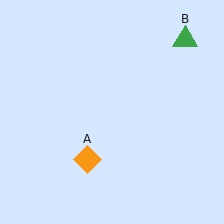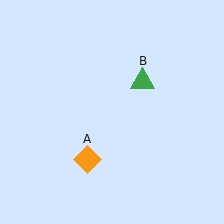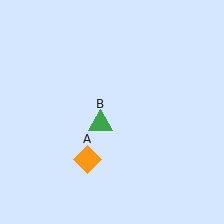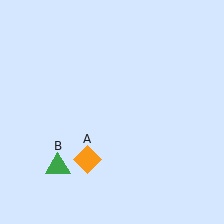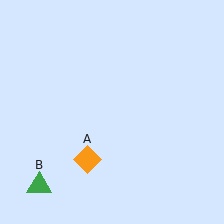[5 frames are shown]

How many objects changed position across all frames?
1 object changed position: green triangle (object B).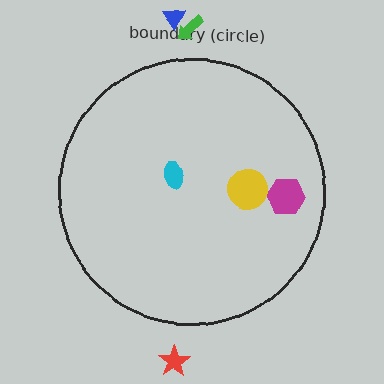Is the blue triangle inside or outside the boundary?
Outside.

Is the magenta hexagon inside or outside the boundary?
Inside.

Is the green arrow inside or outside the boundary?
Outside.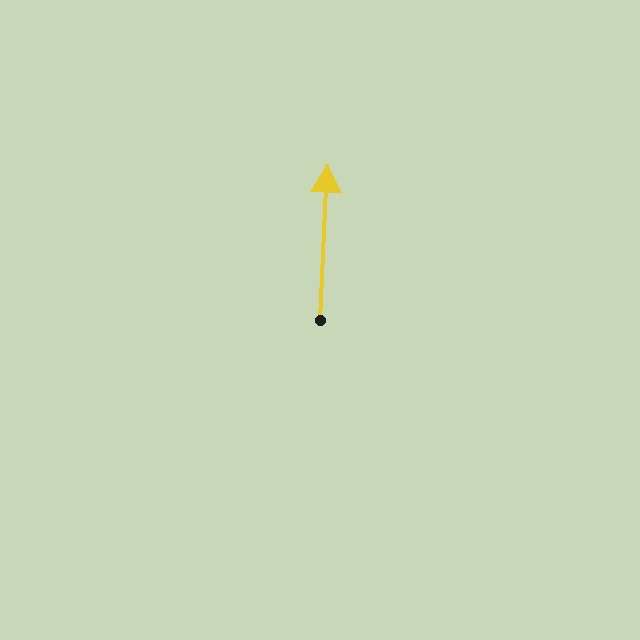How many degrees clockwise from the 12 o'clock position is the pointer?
Approximately 3 degrees.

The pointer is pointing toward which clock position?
Roughly 12 o'clock.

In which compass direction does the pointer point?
North.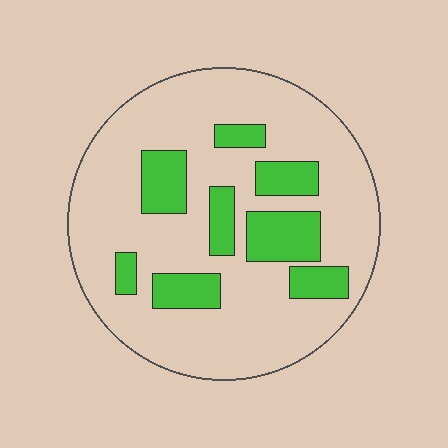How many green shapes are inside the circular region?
8.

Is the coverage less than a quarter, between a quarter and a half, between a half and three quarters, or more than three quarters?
Less than a quarter.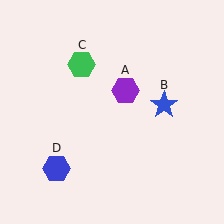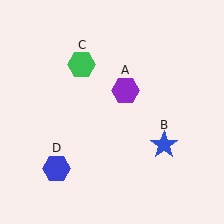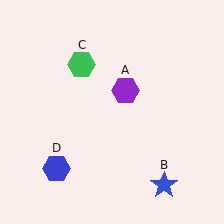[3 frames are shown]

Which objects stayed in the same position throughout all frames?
Purple hexagon (object A) and green hexagon (object C) and blue hexagon (object D) remained stationary.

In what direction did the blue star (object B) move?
The blue star (object B) moved down.